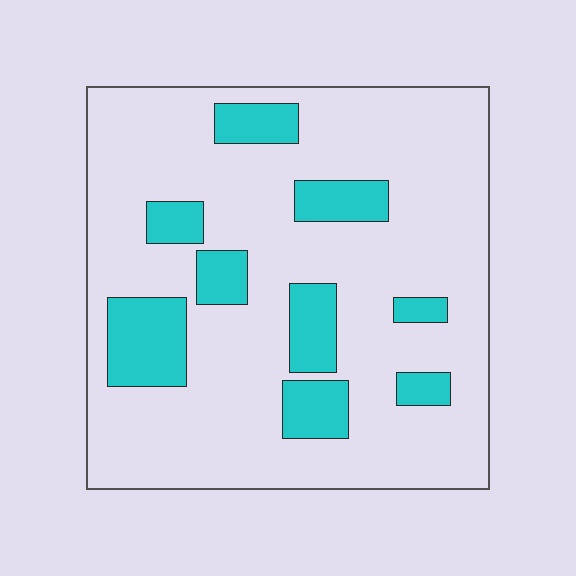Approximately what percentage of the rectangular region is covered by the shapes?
Approximately 20%.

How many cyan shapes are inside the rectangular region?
9.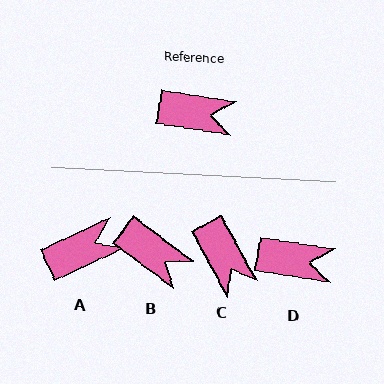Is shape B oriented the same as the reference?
No, it is off by about 28 degrees.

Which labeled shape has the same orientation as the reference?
D.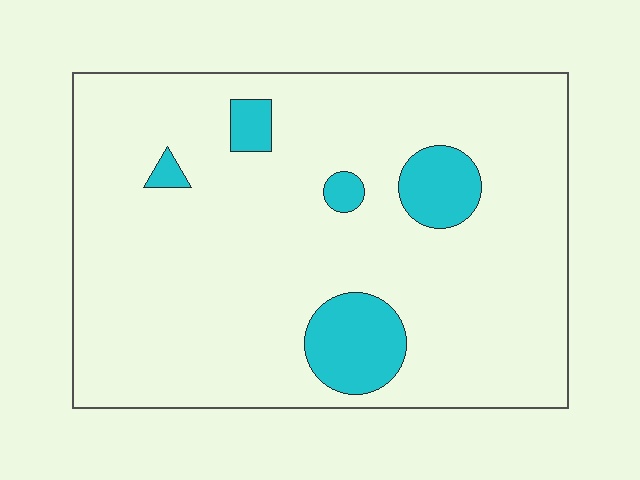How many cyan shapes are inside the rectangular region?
5.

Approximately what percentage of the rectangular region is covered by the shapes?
Approximately 10%.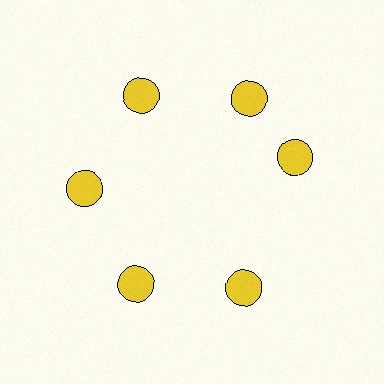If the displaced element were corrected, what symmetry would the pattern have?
It would have 6-fold rotational symmetry — the pattern would map onto itself every 60 degrees.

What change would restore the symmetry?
The symmetry would be restored by rotating it back into even spacing with its neighbors so that all 6 circles sit at equal angles and equal distance from the center.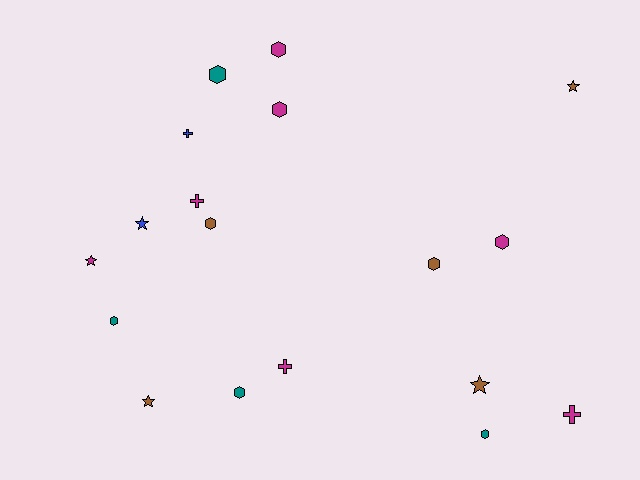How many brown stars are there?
There are 3 brown stars.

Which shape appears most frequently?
Hexagon, with 9 objects.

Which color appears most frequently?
Magenta, with 7 objects.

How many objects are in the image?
There are 18 objects.